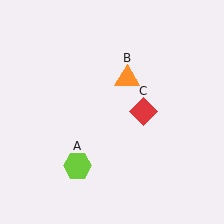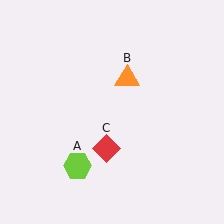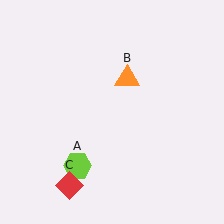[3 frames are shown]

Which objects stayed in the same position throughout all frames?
Lime hexagon (object A) and orange triangle (object B) remained stationary.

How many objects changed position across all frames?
1 object changed position: red diamond (object C).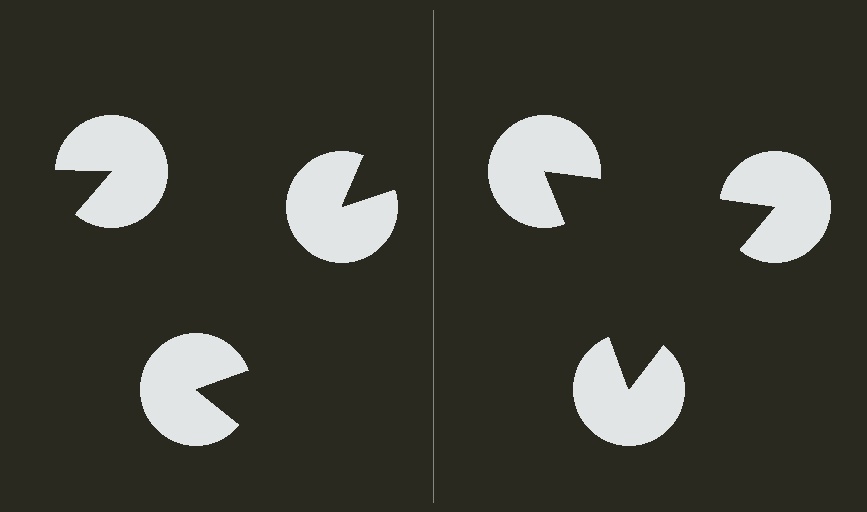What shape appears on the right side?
An illusory triangle.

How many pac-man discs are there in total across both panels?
6 — 3 on each side.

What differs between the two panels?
The pac-man discs are positioned identically on both sides; only the wedge orientations differ. On the right they align to a triangle; on the left they are misaligned.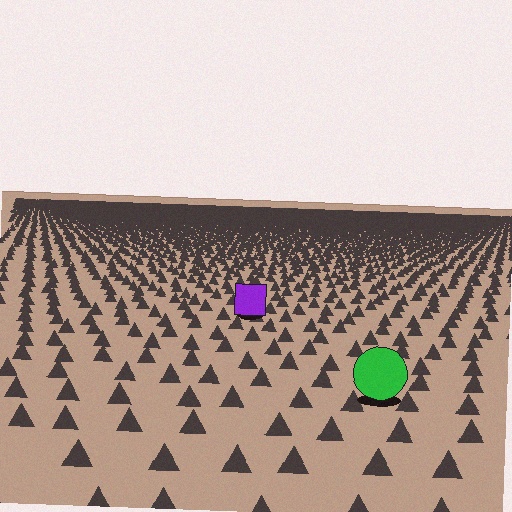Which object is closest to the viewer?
The green circle is closest. The texture marks near it are larger and more spread out.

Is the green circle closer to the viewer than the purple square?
Yes. The green circle is closer — you can tell from the texture gradient: the ground texture is coarser near it.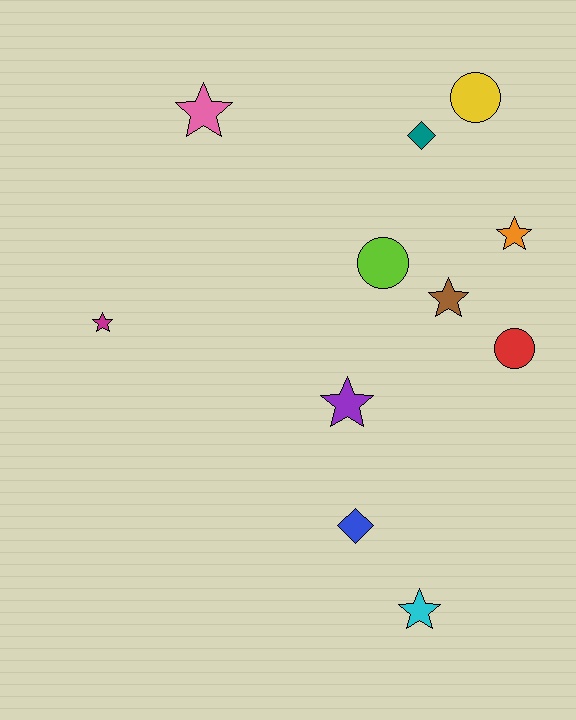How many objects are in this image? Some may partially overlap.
There are 11 objects.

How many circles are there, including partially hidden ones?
There are 3 circles.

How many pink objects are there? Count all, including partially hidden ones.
There is 1 pink object.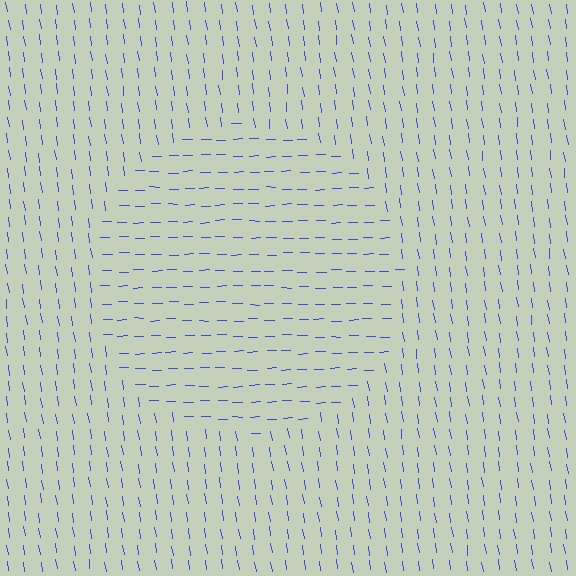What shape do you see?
I see a circle.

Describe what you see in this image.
The image is filled with small blue line segments. A circle region in the image has lines oriented differently from the surrounding lines, creating a visible texture boundary.